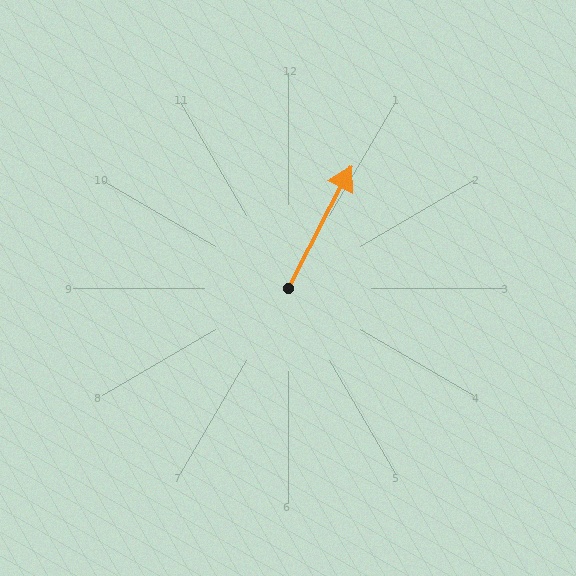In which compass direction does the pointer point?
Northeast.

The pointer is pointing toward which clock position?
Roughly 1 o'clock.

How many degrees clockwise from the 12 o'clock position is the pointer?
Approximately 27 degrees.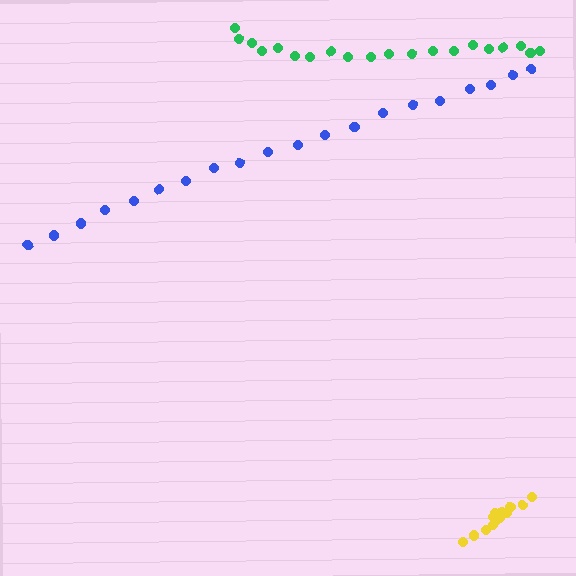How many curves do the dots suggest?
There are 3 distinct paths.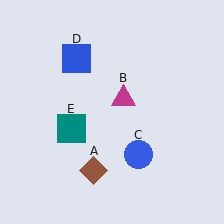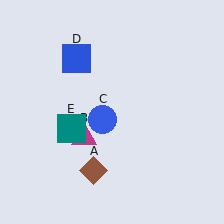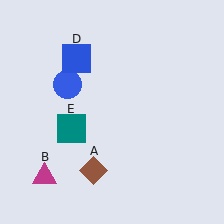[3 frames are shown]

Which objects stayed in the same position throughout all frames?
Brown diamond (object A) and blue square (object D) and teal square (object E) remained stationary.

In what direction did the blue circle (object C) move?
The blue circle (object C) moved up and to the left.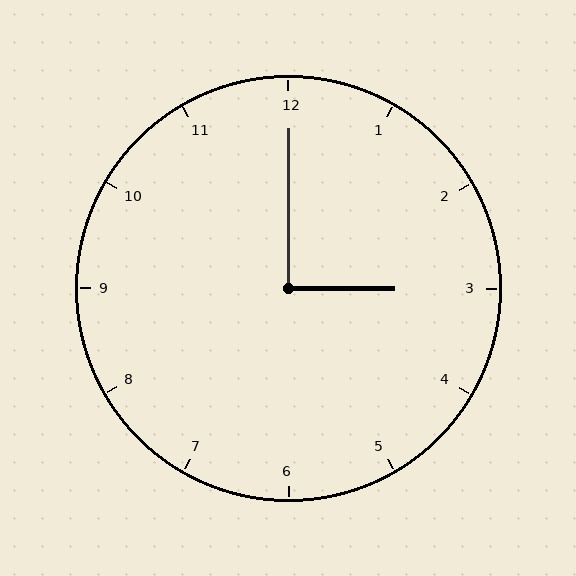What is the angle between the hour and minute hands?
Approximately 90 degrees.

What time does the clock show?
3:00.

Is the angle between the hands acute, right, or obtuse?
It is right.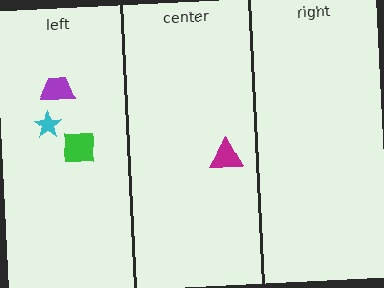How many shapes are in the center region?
1.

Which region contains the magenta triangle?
The center region.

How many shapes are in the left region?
3.